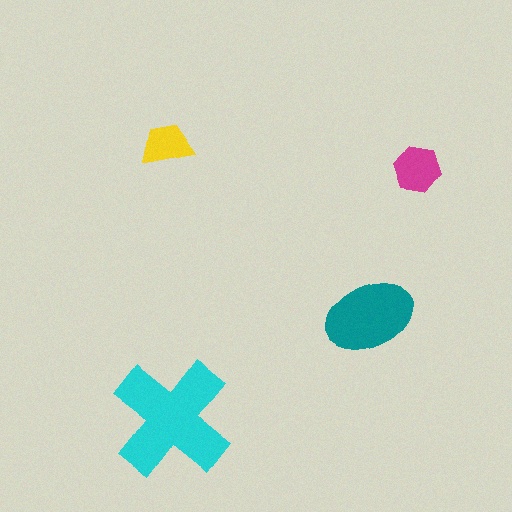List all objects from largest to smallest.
The cyan cross, the teal ellipse, the magenta hexagon, the yellow trapezoid.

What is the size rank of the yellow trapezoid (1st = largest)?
4th.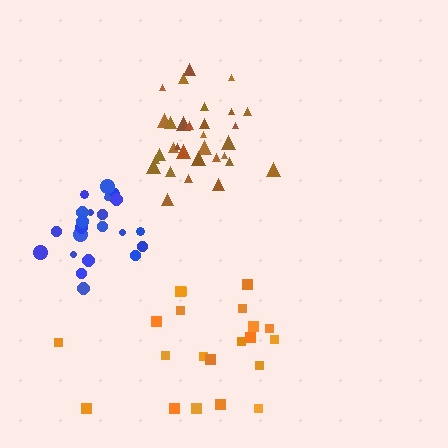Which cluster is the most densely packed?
Blue.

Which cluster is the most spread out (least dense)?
Orange.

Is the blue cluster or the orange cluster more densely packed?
Blue.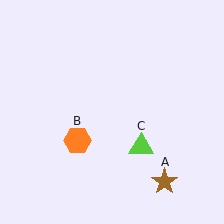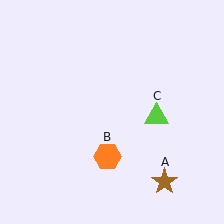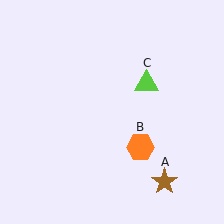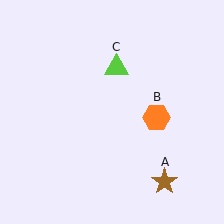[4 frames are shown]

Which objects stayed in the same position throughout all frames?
Brown star (object A) remained stationary.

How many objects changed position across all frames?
2 objects changed position: orange hexagon (object B), lime triangle (object C).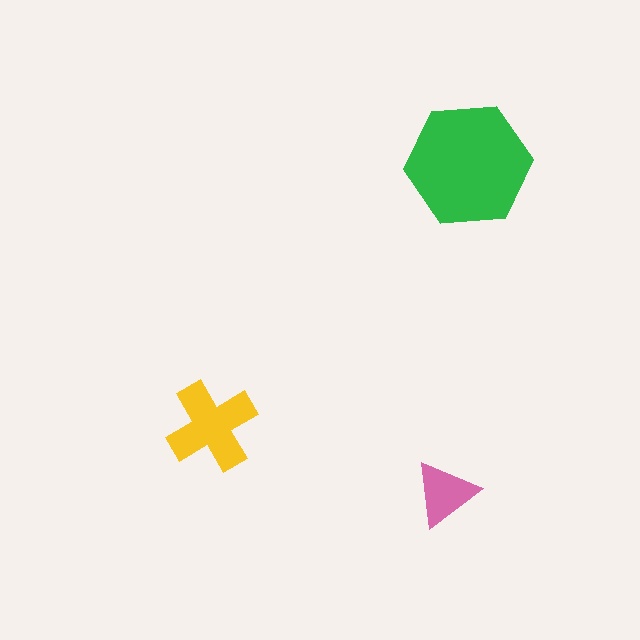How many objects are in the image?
There are 3 objects in the image.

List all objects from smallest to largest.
The pink triangle, the yellow cross, the green hexagon.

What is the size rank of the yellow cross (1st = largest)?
2nd.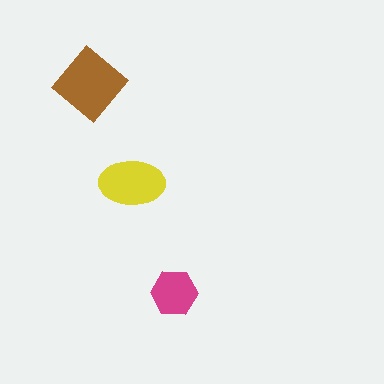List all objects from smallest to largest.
The magenta hexagon, the yellow ellipse, the brown diamond.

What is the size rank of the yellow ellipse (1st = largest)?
2nd.